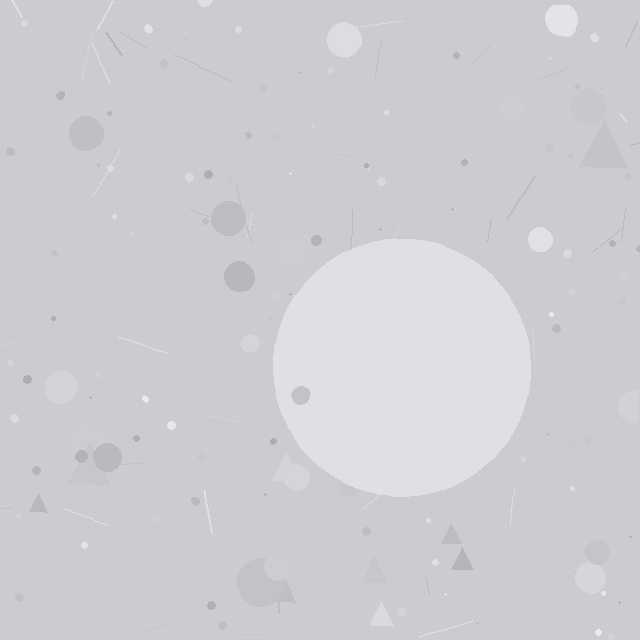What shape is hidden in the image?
A circle is hidden in the image.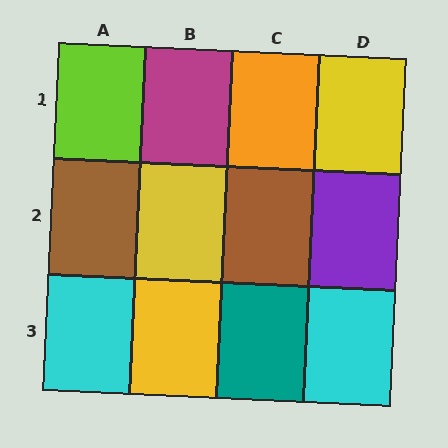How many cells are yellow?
3 cells are yellow.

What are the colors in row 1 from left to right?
Lime, magenta, orange, yellow.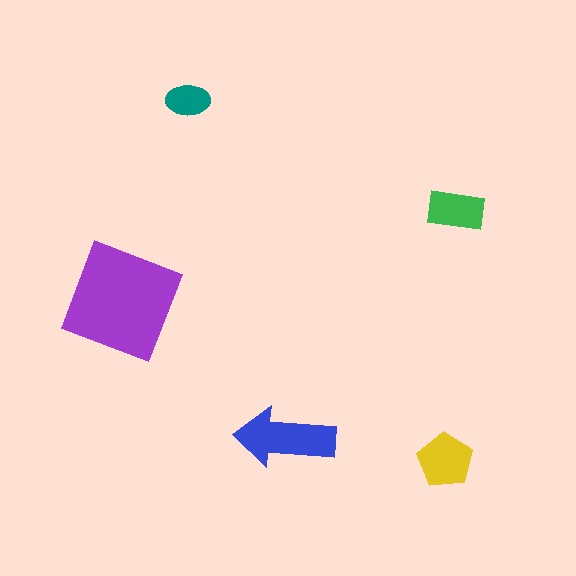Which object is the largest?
The purple square.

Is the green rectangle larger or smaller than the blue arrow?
Smaller.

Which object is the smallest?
The teal ellipse.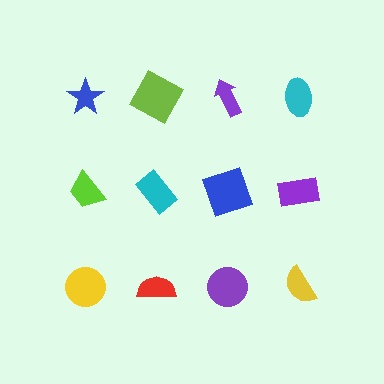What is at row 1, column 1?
A blue star.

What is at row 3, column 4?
A yellow semicircle.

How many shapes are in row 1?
4 shapes.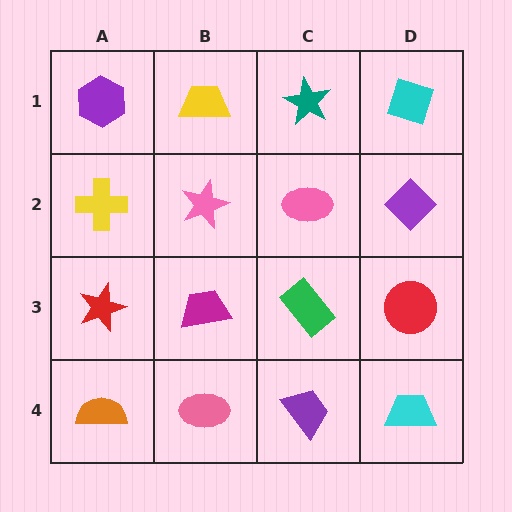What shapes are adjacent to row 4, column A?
A red star (row 3, column A), a pink ellipse (row 4, column B).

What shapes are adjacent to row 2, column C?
A teal star (row 1, column C), a green rectangle (row 3, column C), a pink star (row 2, column B), a purple diamond (row 2, column D).